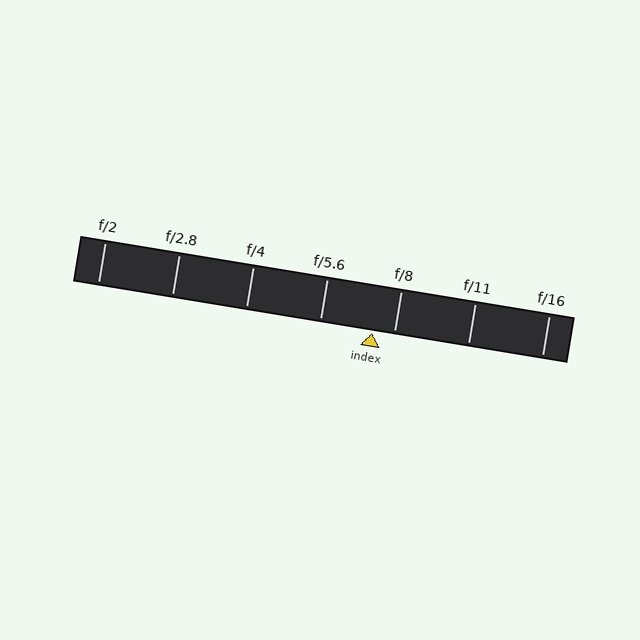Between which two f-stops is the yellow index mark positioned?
The index mark is between f/5.6 and f/8.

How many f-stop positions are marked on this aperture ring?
There are 7 f-stop positions marked.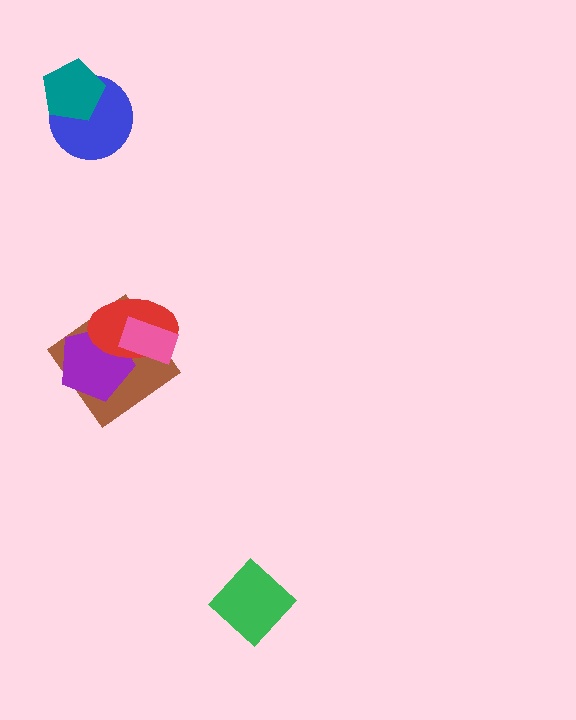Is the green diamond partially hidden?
No, no other shape covers it.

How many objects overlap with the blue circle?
1 object overlaps with the blue circle.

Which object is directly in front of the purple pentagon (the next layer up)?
The red ellipse is directly in front of the purple pentagon.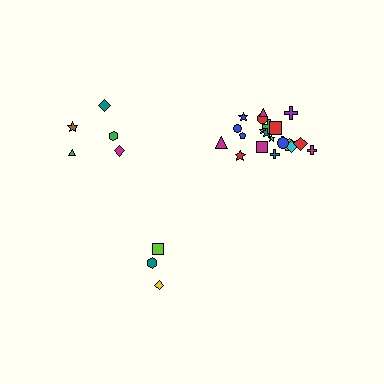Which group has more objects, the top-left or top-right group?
The top-right group.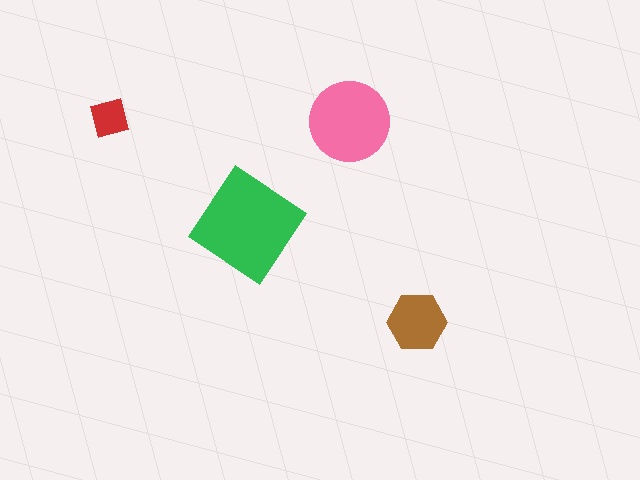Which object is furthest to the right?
The brown hexagon is rightmost.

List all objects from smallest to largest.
The red square, the brown hexagon, the pink circle, the green diamond.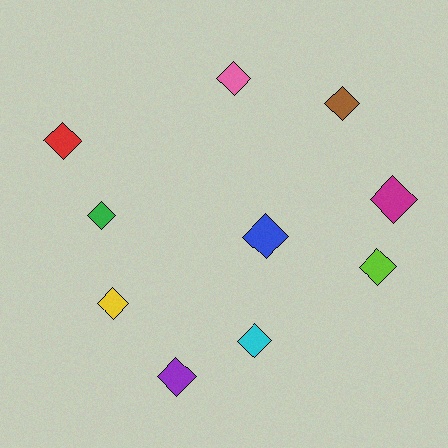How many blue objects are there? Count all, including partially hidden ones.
There is 1 blue object.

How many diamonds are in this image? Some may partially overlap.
There are 10 diamonds.